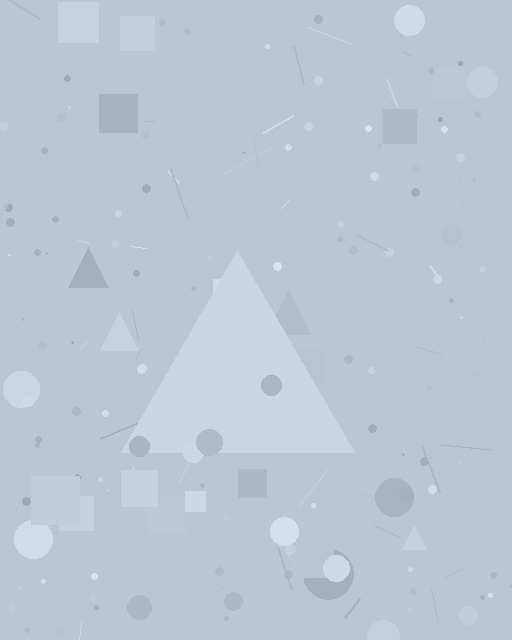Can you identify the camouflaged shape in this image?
The camouflaged shape is a triangle.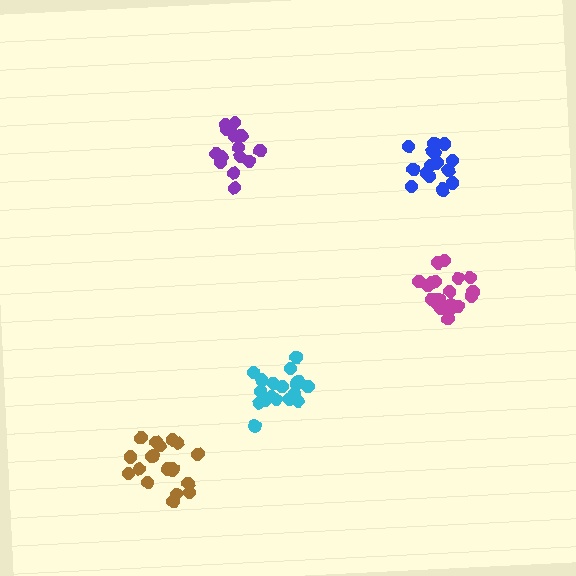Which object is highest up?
The purple cluster is topmost.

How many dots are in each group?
Group 1: 15 dots, Group 2: 20 dots, Group 3: 21 dots, Group 4: 17 dots, Group 5: 18 dots (91 total).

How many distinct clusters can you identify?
There are 5 distinct clusters.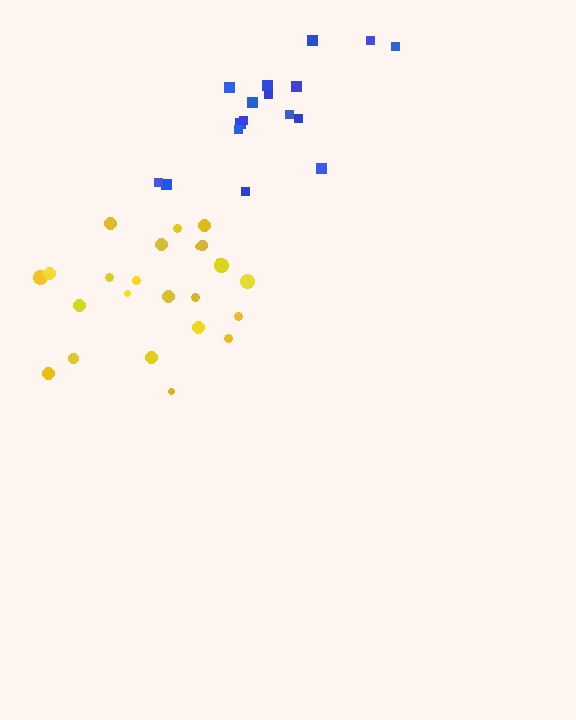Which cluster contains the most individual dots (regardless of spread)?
Yellow (24).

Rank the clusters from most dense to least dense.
yellow, blue.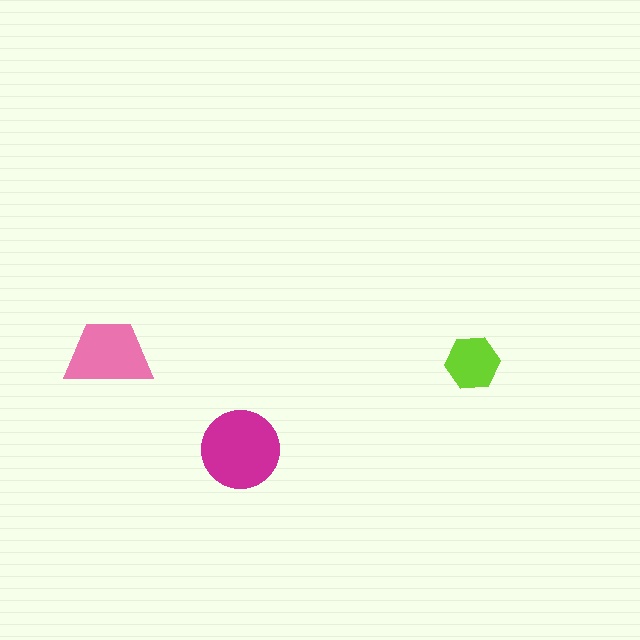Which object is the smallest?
The lime hexagon.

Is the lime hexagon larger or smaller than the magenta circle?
Smaller.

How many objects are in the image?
There are 3 objects in the image.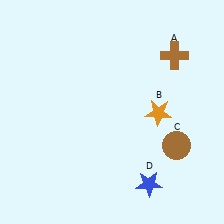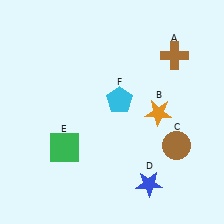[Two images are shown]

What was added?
A green square (E), a cyan pentagon (F) were added in Image 2.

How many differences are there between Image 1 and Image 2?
There are 2 differences between the two images.